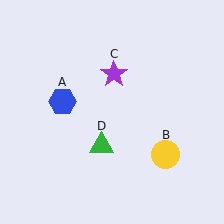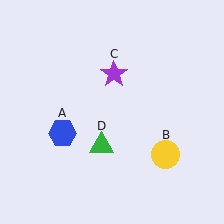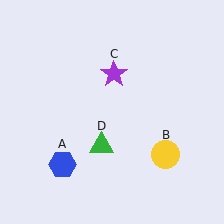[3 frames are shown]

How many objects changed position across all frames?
1 object changed position: blue hexagon (object A).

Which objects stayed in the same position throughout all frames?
Yellow circle (object B) and purple star (object C) and green triangle (object D) remained stationary.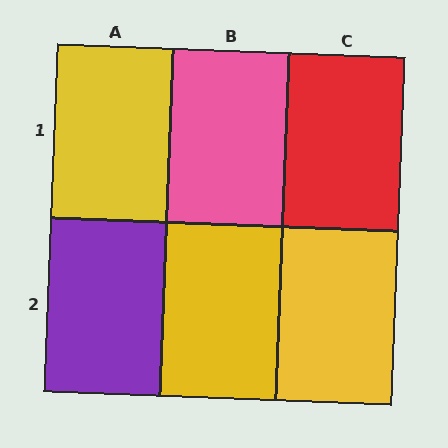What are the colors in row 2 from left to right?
Purple, yellow, yellow.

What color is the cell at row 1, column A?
Yellow.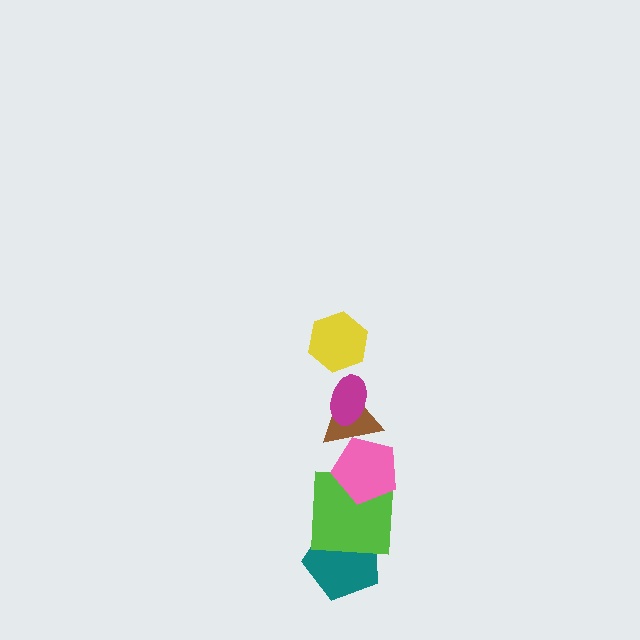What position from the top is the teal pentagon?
The teal pentagon is 6th from the top.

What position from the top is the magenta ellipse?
The magenta ellipse is 2nd from the top.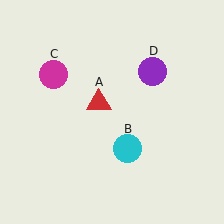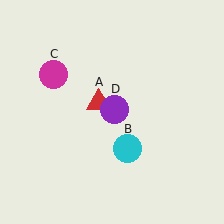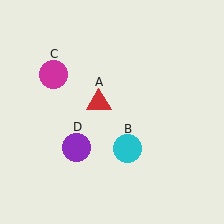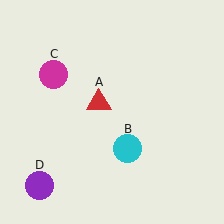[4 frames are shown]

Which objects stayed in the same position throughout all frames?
Red triangle (object A) and cyan circle (object B) and magenta circle (object C) remained stationary.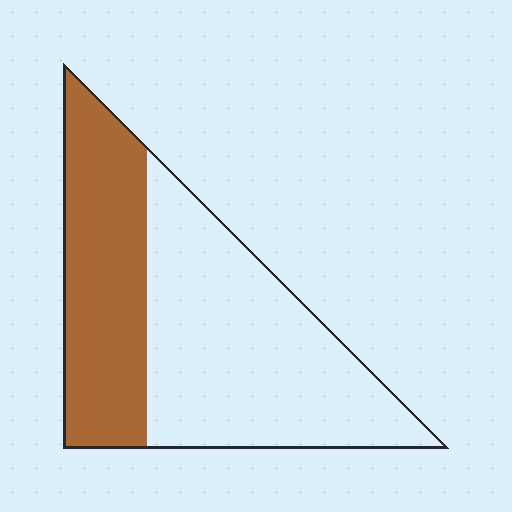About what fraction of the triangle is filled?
About three eighths (3/8).